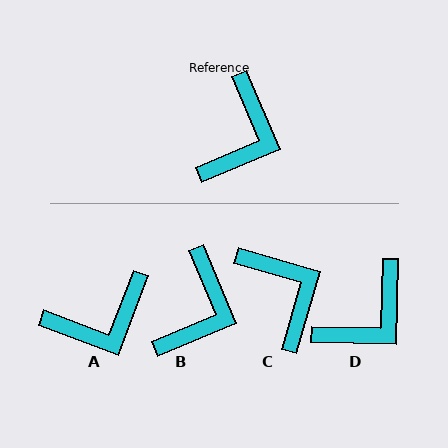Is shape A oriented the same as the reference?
No, it is off by about 44 degrees.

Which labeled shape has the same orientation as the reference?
B.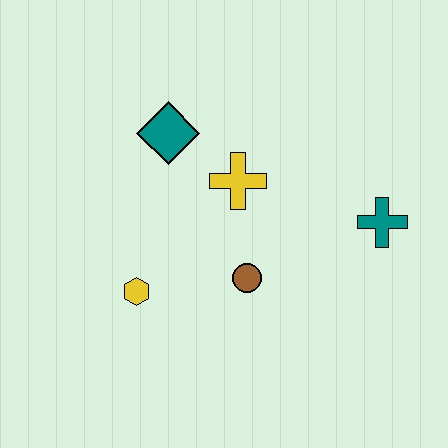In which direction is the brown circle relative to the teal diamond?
The brown circle is below the teal diamond.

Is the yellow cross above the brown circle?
Yes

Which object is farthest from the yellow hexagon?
The teal cross is farthest from the yellow hexagon.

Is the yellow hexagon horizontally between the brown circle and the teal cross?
No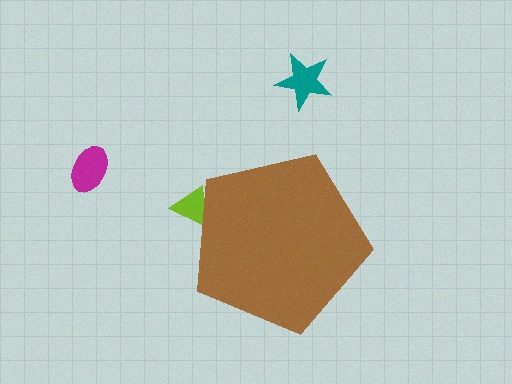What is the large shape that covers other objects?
A brown pentagon.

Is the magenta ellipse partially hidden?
No, the magenta ellipse is fully visible.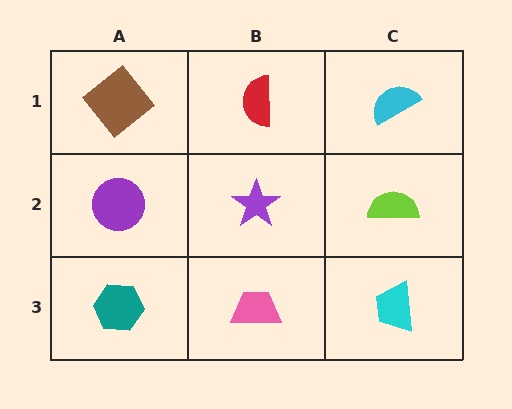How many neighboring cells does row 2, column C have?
3.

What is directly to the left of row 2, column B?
A purple circle.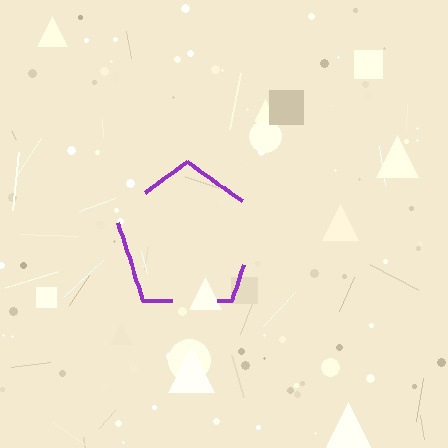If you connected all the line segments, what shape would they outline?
They would outline a pentagon.